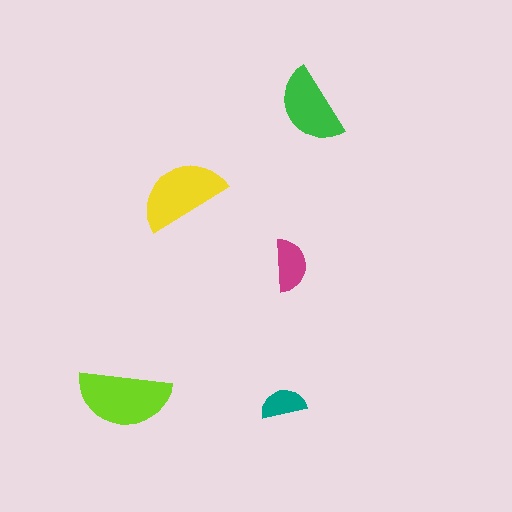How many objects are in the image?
There are 5 objects in the image.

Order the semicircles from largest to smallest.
the lime one, the yellow one, the green one, the magenta one, the teal one.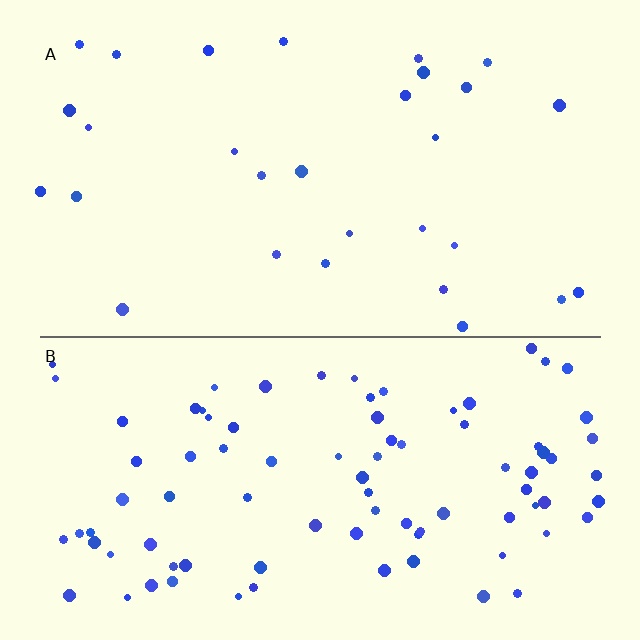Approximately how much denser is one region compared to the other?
Approximately 3.0× — region B over region A.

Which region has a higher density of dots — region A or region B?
B (the bottom).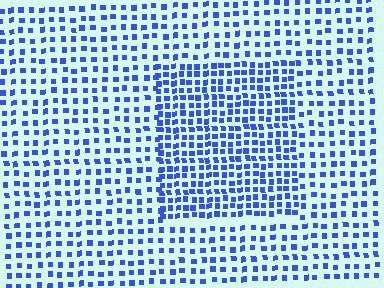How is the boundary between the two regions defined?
The boundary is defined by a change in element density (approximately 1.7x ratio). All elements are the same color, size, and shape.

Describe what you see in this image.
The image contains small blue elements arranged at two different densities. A rectangle-shaped region is visible where the elements are more densely packed than the surrounding area.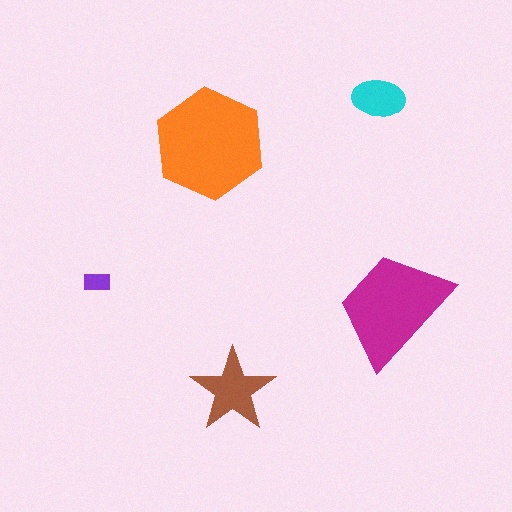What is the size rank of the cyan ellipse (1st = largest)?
4th.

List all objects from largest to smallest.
The orange hexagon, the magenta trapezoid, the brown star, the cyan ellipse, the purple rectangle.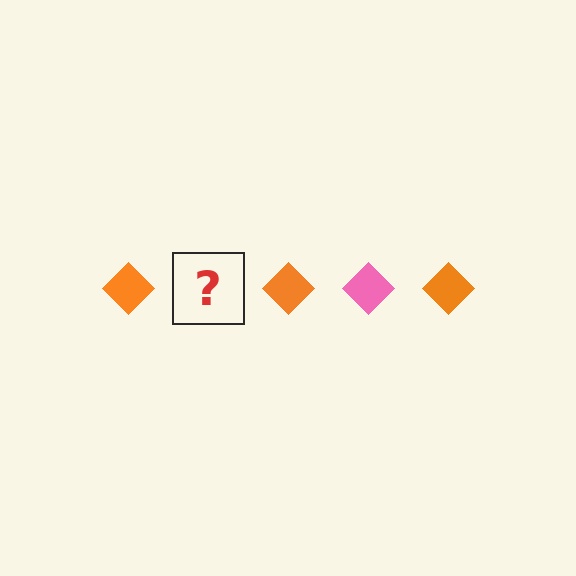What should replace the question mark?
The question mark should be replaced with a pink diamond.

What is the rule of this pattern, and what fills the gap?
The rule is that the pattern cycles through orange, pink diamonds. The gap should be filled with a pink diamond.